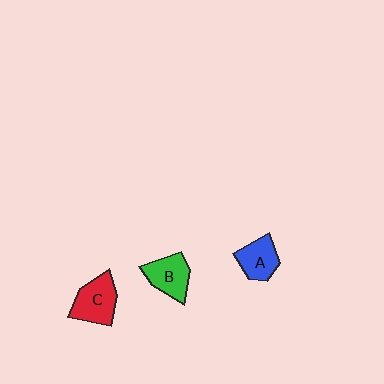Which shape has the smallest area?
Shape A (blue).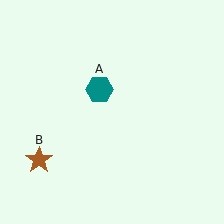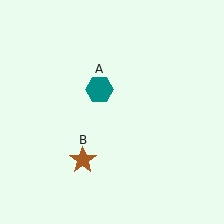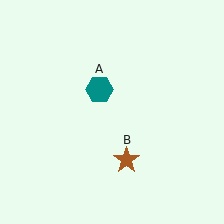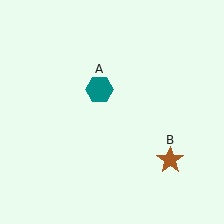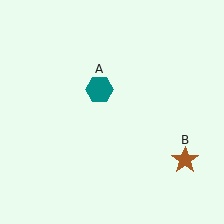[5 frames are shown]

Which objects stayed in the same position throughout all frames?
Teal hexagon (object A) remained stationary.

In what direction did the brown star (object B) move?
The brown star (object B) moved right.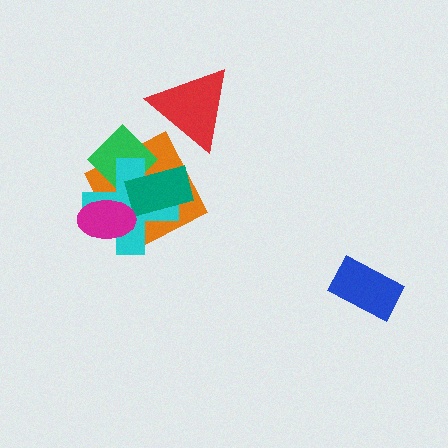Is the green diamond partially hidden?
Yes, it is partially covered by another shape.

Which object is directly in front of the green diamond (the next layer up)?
The cyan cross is directly in front of the green diamond.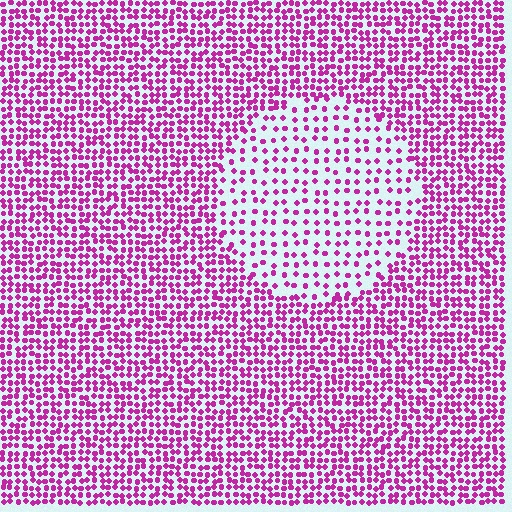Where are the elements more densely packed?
The elements are more densely packed outside the circle boundary.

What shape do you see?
I see a circle.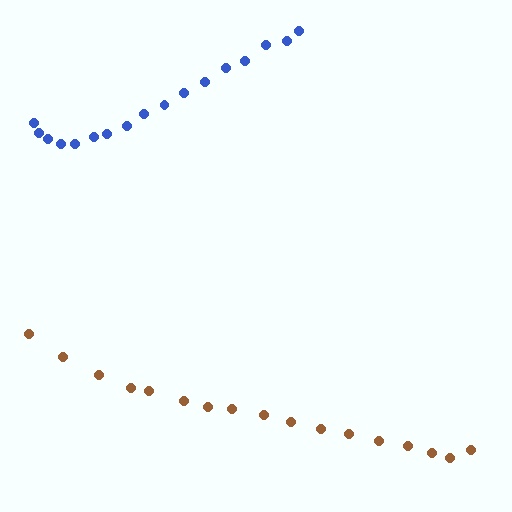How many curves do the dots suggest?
There are 2 distinct paths.